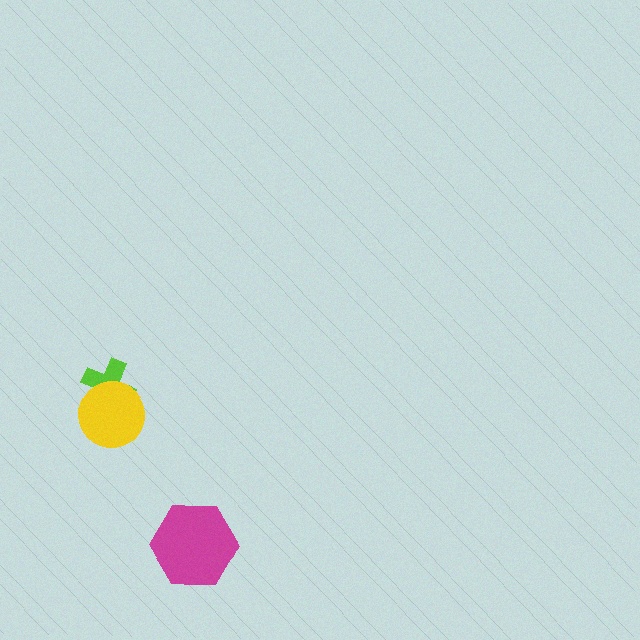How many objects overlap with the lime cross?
1 object overlaps with the lime cross.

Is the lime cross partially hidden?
Yes, it is partially covered by another shape.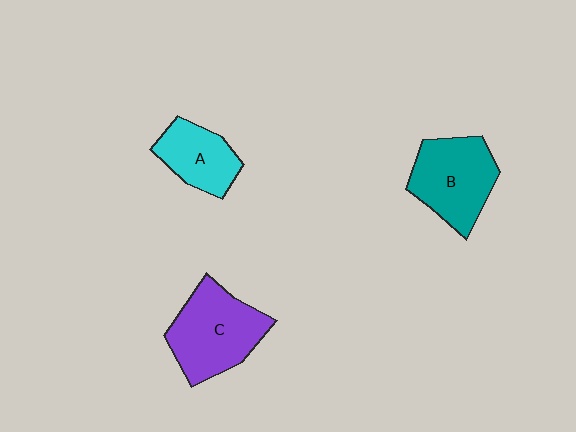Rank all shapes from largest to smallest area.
From largest to smallest: C (purple), B (teal), A (cyan).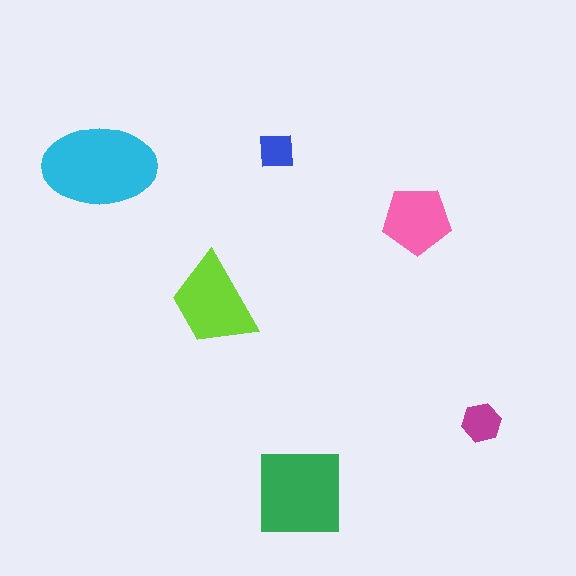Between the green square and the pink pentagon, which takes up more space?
The green square.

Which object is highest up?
The blue square is topmost.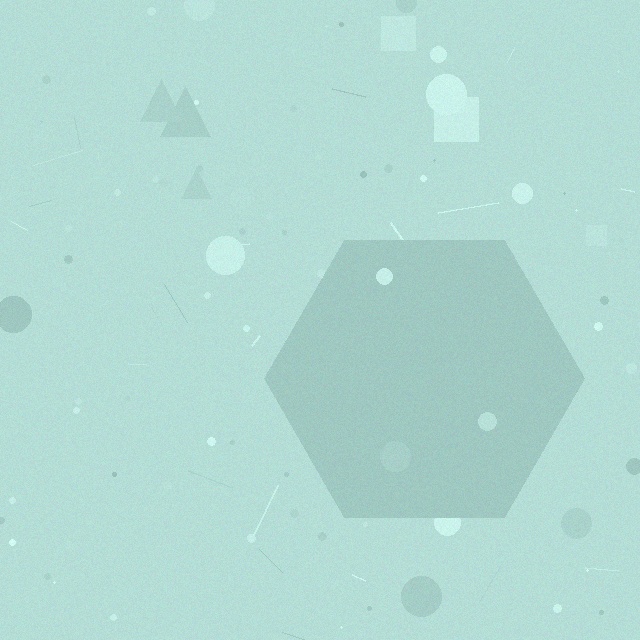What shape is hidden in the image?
A hexagon is hidden in the image.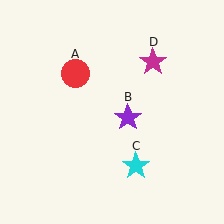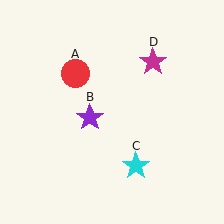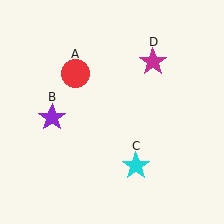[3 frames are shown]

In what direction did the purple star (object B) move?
The purple star (object B) moved left.